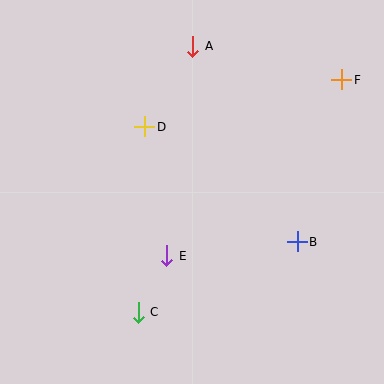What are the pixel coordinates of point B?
Point B is at (297, 242).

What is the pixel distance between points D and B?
The distance between D and B is 191 pixels.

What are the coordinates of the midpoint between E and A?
The midpoint between E and A is at (180, 151).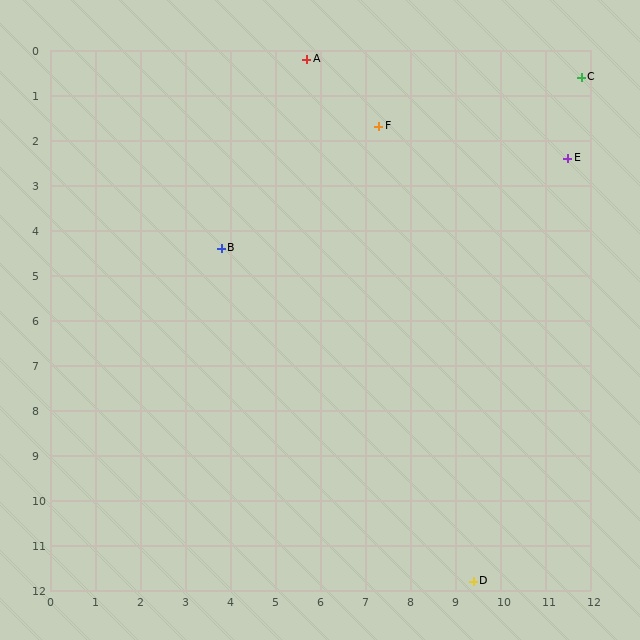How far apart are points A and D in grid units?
Points A and D are about 12.2 grid units apart.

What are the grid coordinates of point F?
Point F is at approximately (7.3, 1.7).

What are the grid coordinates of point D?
Point D is at approximately (9.4, 11.8).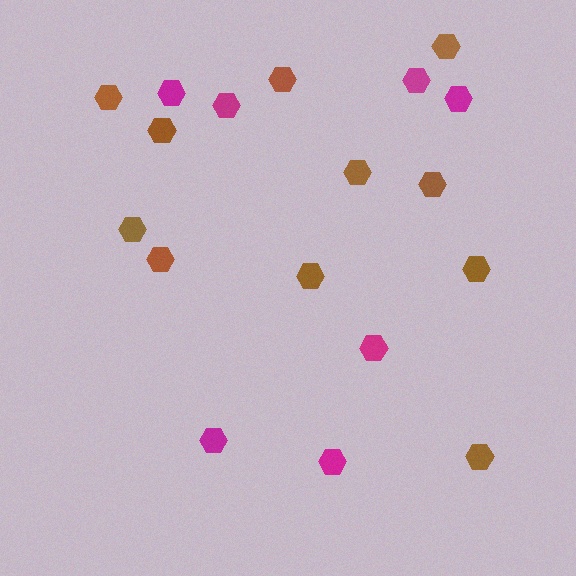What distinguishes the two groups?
There are 2 groups: one group of magenta hexagons (7) and one group of brown hexagons (11).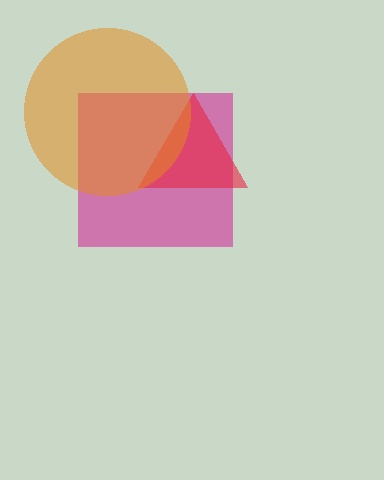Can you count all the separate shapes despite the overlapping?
Yes, there are 3 separate shapes.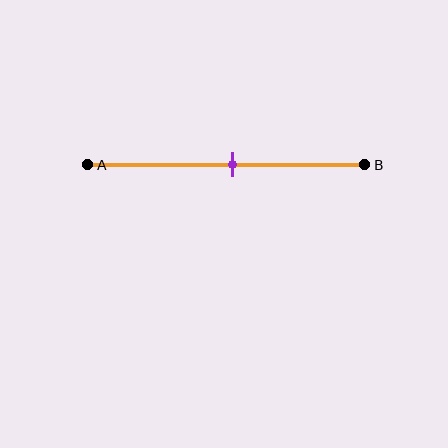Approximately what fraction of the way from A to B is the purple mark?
The purple mark is approximately 50% of the way from A to B.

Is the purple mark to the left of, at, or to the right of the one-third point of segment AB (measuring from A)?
The purple mark is to the right of the one-third point of segment AB.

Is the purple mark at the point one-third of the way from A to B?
No, the mark is at about 50% from A, not at the 33% one-third point.